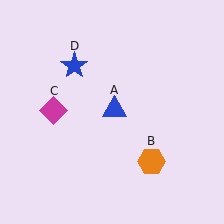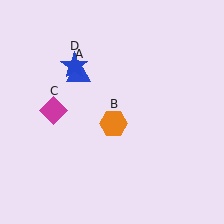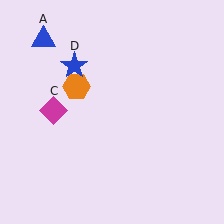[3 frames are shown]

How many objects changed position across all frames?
2 objects changed position: blue triangle (object A), orange hexagon (object B).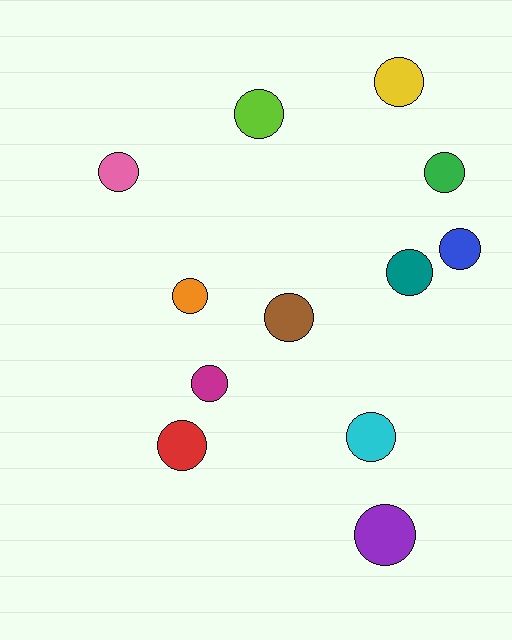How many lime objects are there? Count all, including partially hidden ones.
There is 1 lime object.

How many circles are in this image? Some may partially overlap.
There are 12 circles.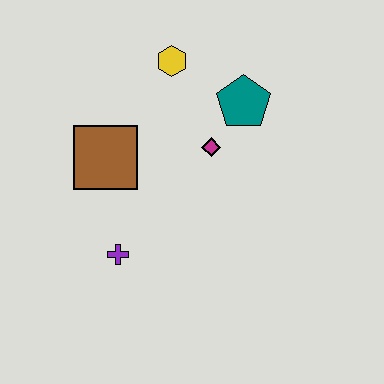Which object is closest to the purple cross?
The brown square is closest to the purple cross.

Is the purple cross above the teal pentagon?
No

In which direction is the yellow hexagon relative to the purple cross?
The yellow hexagon is above the purple cross.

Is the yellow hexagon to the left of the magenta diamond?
Yes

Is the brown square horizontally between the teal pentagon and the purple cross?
No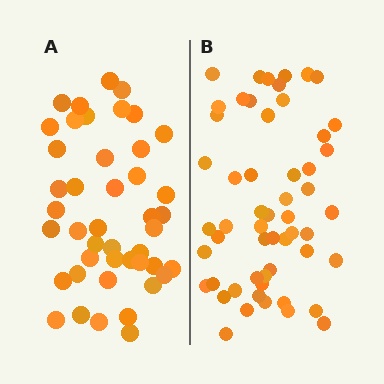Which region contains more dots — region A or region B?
Region B (the right region) has more dots.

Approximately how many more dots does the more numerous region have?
Region B has roughly 12 or so more dots than region A.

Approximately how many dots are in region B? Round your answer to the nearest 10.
About 60 dots. (The exact count is 55, which rounds to 60.)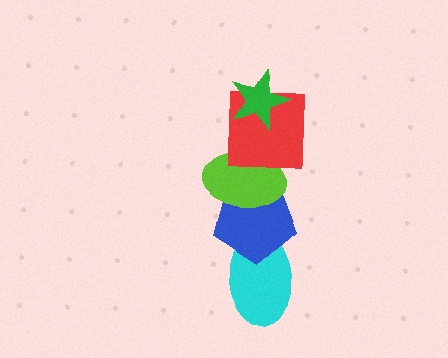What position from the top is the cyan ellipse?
The cyan ellipse is 5th from the top.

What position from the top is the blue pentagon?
The blue pentagon is 4th from the top.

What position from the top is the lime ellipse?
The lime ellipse is 3rd from the top.